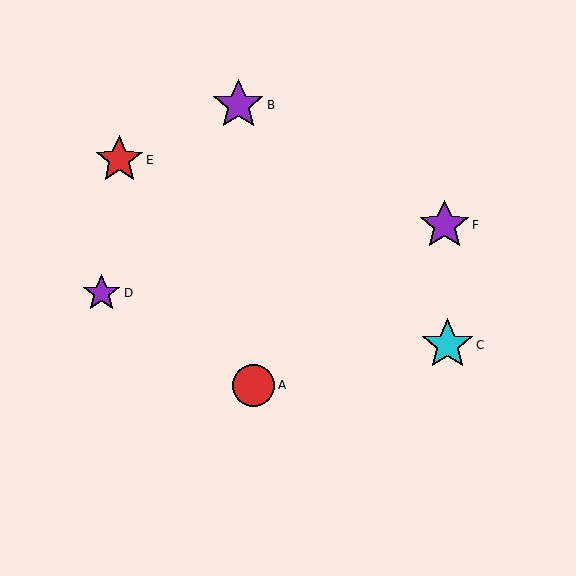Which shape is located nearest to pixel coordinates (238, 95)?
The purple star (labeled B) at (238, 105) is nearest to that location.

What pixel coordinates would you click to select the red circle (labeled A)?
Click at (254, 385) to select the red circle A.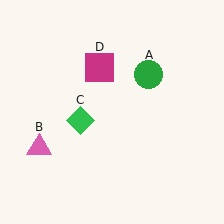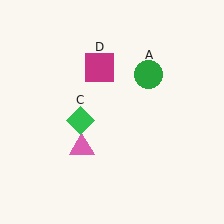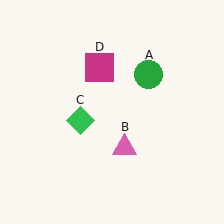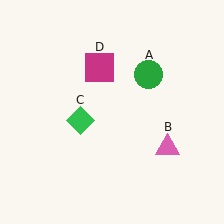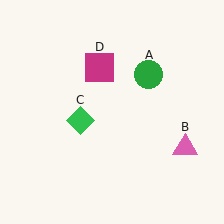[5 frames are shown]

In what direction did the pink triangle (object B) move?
The pink triangle (object B) moved right.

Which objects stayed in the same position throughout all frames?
Green circle (object A) and green diamond (object C) and magenta square (object D) remained stationary.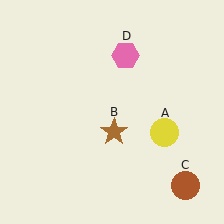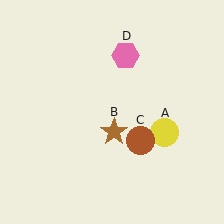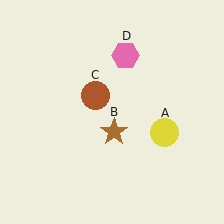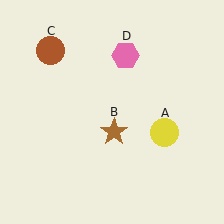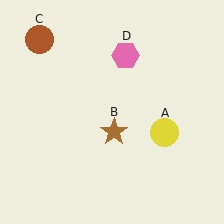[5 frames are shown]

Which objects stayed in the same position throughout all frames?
Yellow circle (object A) and brown star (object B) and pink hexagon (object D) remained stationary.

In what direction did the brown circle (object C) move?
The brown circle (object C) moved up and to the left.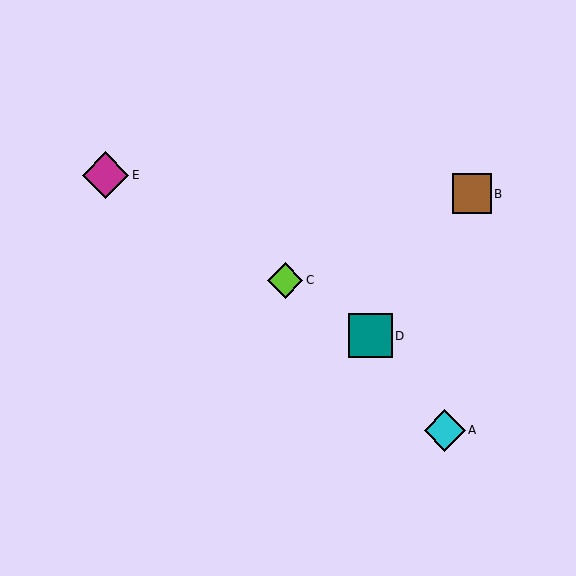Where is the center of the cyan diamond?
The center of the cyan diamond is at (445, 430).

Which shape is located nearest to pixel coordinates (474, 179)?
The brown square (labeled B) at (472, 194) is nearest to that location.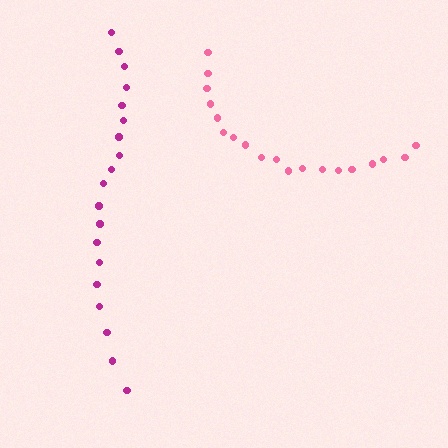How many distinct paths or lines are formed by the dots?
There are 2 distinct paths.